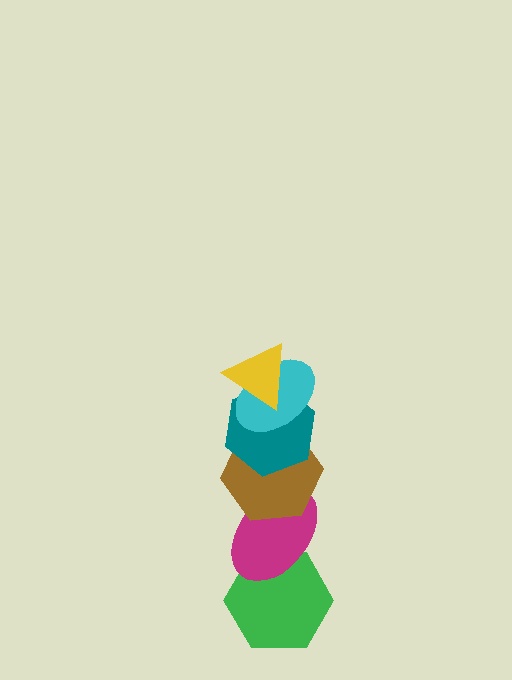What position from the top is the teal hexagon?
The teal hexagon is 3rd from the top.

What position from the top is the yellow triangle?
The yellow triangle is 1st from the top.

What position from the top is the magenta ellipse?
The magenta ellipse is 5th from the top.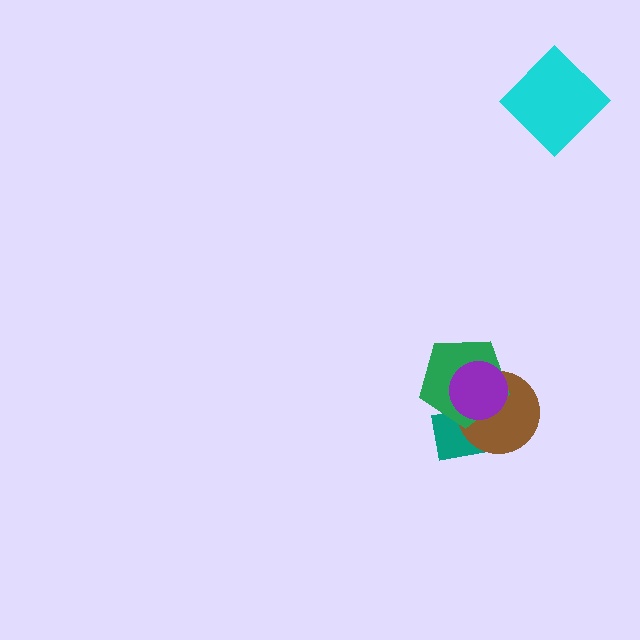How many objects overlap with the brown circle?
3 objects overlap with the brown circle.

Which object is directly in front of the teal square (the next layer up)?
The brown circle is directly in front of the teal square.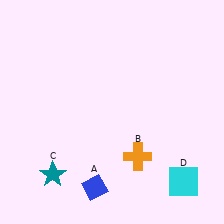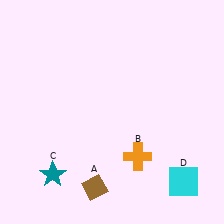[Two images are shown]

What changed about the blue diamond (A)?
In Image 1, A is blue. In Image 2, it changed to brown.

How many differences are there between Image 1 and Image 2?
There is 1 difference between the two images.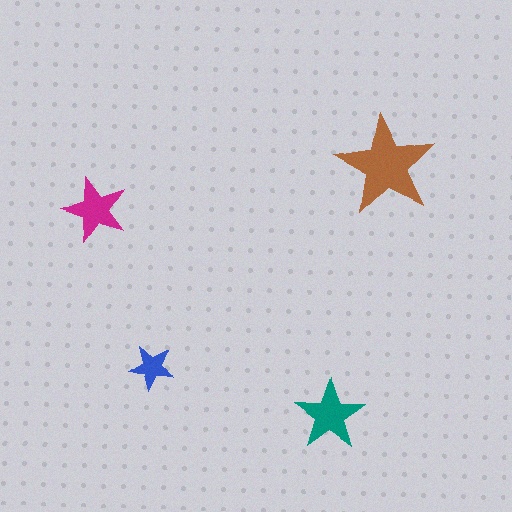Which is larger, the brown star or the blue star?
The brown one.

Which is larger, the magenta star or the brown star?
The brown one.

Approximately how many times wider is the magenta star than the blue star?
About 1.5 times wider.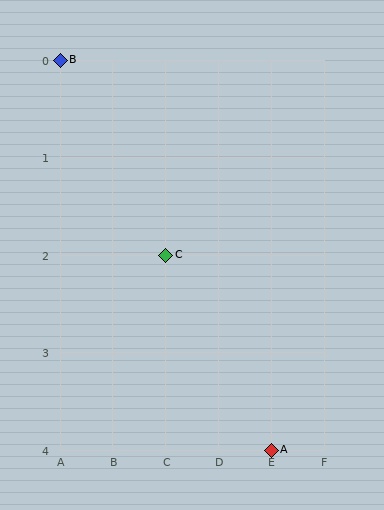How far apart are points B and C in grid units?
Points B and C are 2 columns and 2 rows apart (about 2.8 grid units diagonally).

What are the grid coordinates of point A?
Point A is at grid coordinates (E, 4).